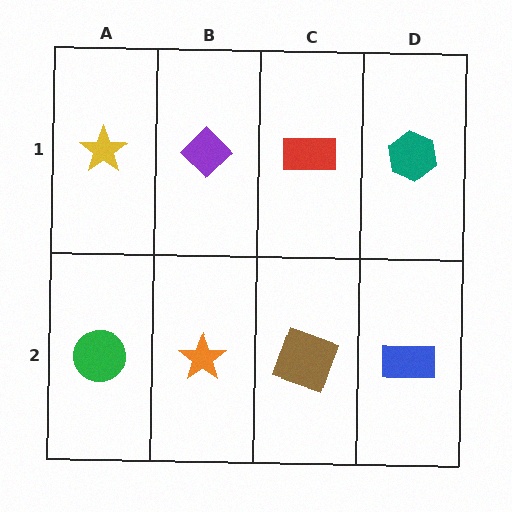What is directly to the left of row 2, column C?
An orange star.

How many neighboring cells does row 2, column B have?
3.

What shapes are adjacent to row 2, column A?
A yellow star (row 1, column A), an orange star (row 2, column B).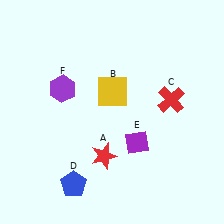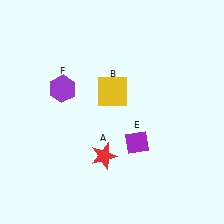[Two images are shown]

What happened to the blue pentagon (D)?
The blue pentagon (D) was removed in Image 2. It was in the bottom-left area of Image 1.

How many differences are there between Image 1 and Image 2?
There are 2 differences between the two images.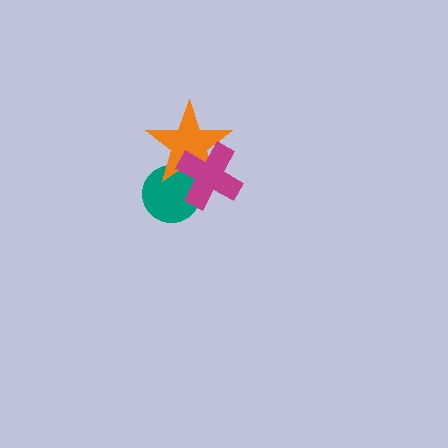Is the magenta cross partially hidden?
No, no other shape covers it.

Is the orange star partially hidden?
Yes, it is partially covered by another shape.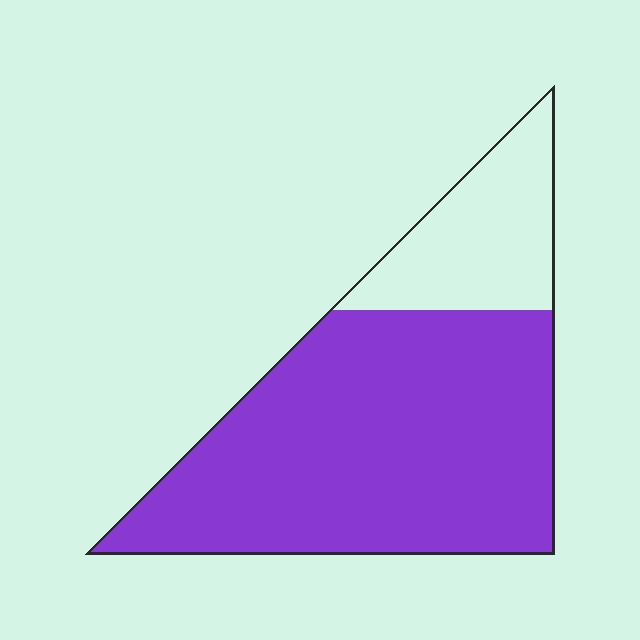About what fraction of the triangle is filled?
About three quarters (3/4).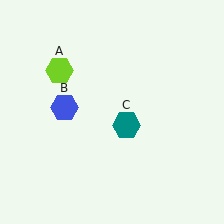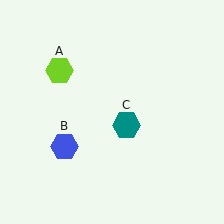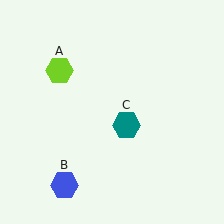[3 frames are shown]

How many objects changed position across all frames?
1 object changed position: blue hexagon (object B).